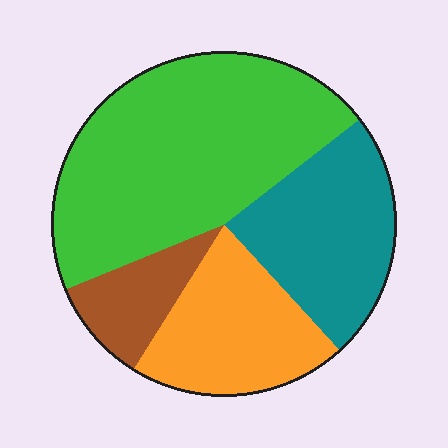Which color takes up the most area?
Green, at roughly 45%.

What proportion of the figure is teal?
Teal covers 24% of the figure.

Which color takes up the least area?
Brown, at roughly 10%.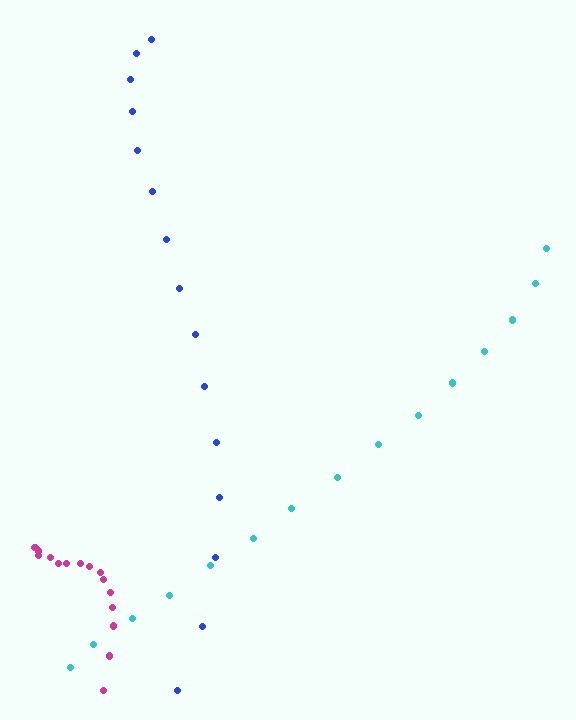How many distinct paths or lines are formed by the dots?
There are 3 distinct paths.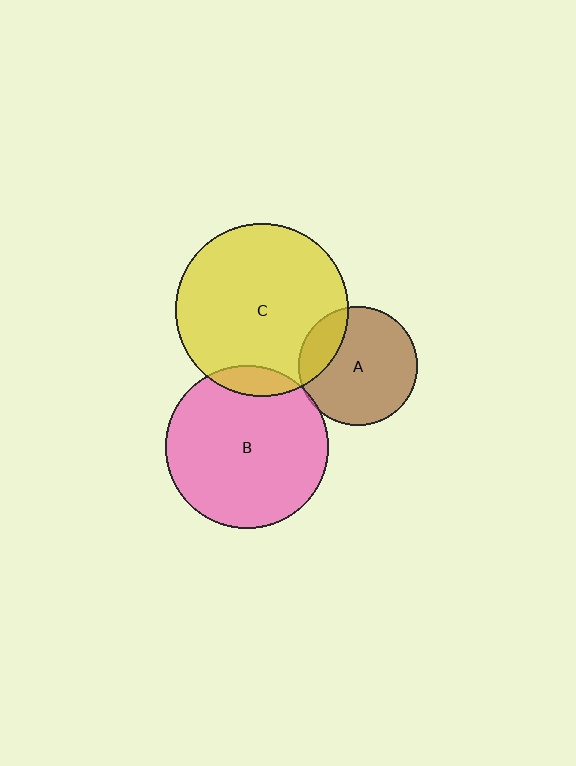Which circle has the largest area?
Circle C (yellow).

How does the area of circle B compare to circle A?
Approximately 1.9 times.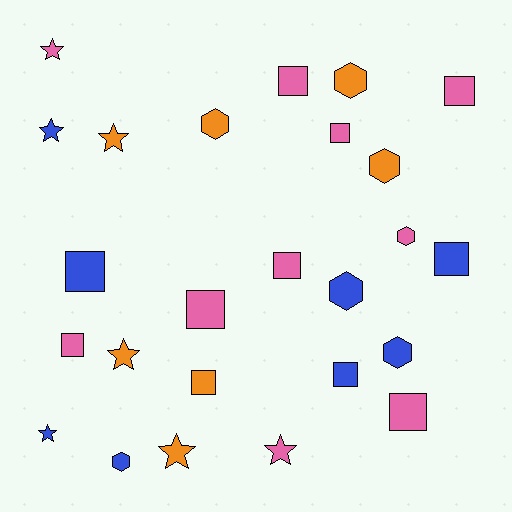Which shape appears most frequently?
Square, with 11 objects.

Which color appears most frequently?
Pink, with 10 objects.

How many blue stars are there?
There are 2 blue stars.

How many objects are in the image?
There are 25 objects.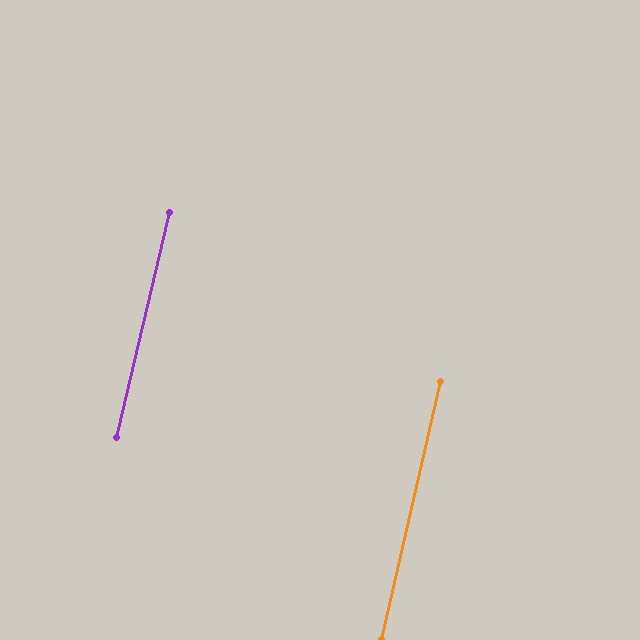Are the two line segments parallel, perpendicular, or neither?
Parallel — their directions differ by only 0.4°.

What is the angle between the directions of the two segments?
Approximately 0 degrees.